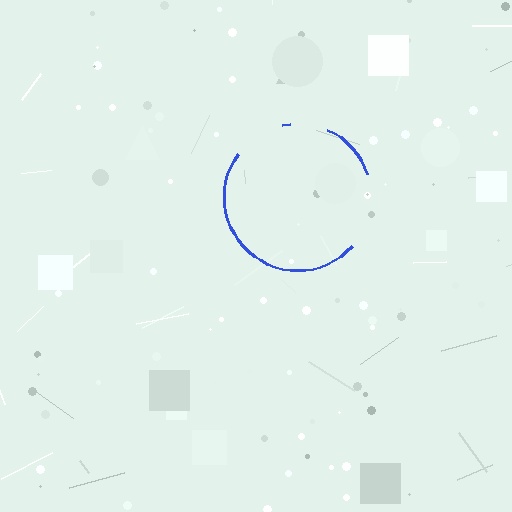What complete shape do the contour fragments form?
The contour fragments form a circle.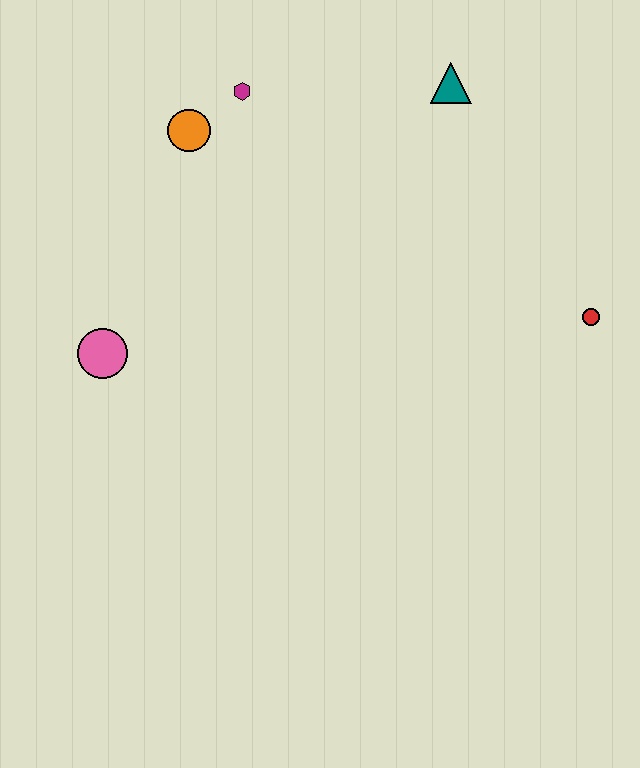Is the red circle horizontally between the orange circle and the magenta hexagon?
No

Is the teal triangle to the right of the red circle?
No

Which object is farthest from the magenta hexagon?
The red circle is farthest from the magenta hexagon.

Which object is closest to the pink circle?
The orange circle is closest to the pink circle.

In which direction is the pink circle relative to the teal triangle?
The pink circle is to the left of the teal triangle.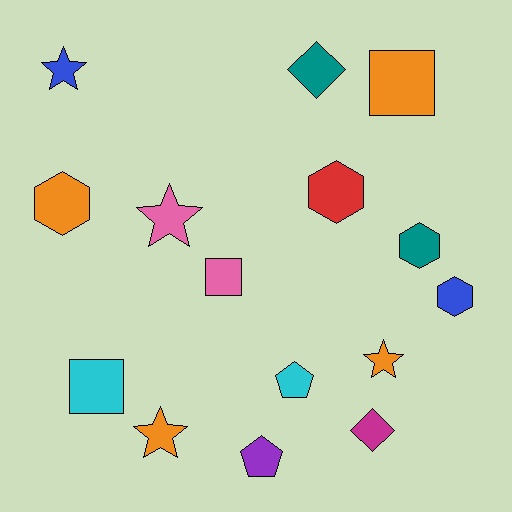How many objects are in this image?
There are 15 objects.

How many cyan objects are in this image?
There are 2 cyan objects.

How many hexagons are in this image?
There are 4 hexagons.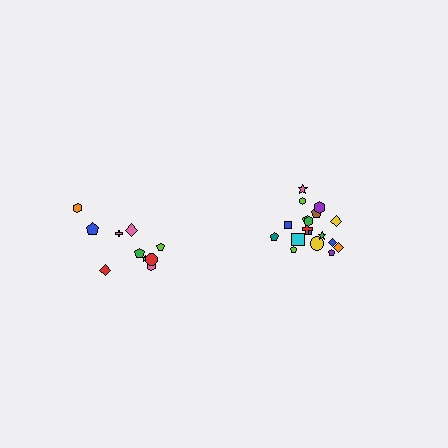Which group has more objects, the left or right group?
The right group.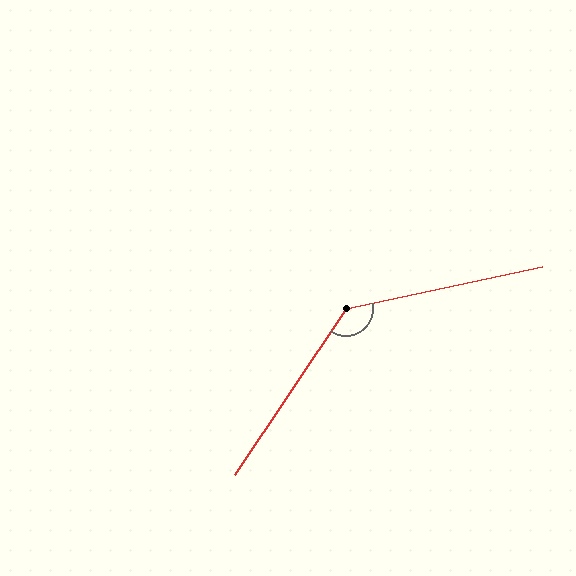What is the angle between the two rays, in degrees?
Approximately 136 degrees.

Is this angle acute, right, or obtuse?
It is obtuse.